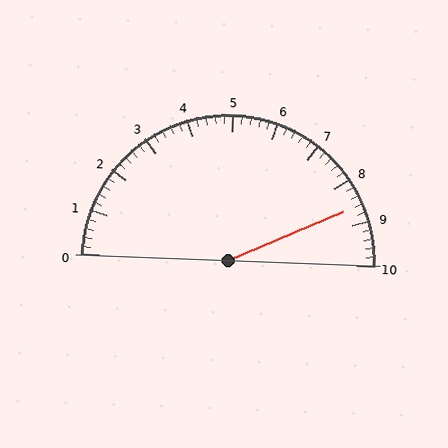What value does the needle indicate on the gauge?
The needle indicates approximately 8.6.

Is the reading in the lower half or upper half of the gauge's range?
The reading is in the upper half of the range (0 to 10).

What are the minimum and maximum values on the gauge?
The gauge ranges from 0 to 10.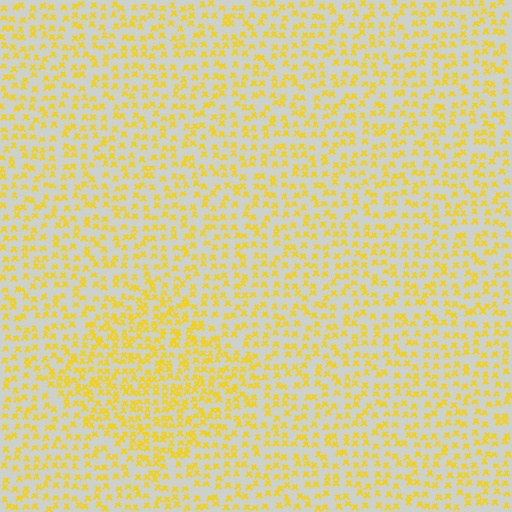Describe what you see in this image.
The image contains small yellow elements arranged at two different densities. A diamond-shaped region is visible where the elements are more densely packed than the surrounding area.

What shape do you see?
I see a diamond.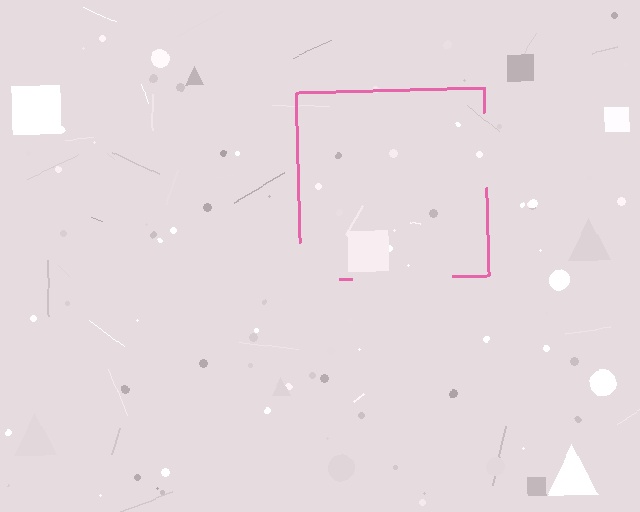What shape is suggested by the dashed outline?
The dashed outline suggests a square.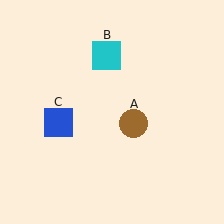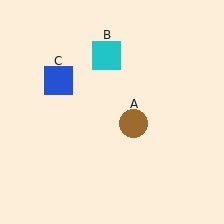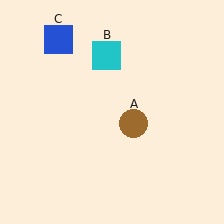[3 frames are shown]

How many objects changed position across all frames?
1 object changed position: blue square (object C).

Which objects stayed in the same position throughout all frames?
Brown circle (object A) and cyan square (object B) remained stationary.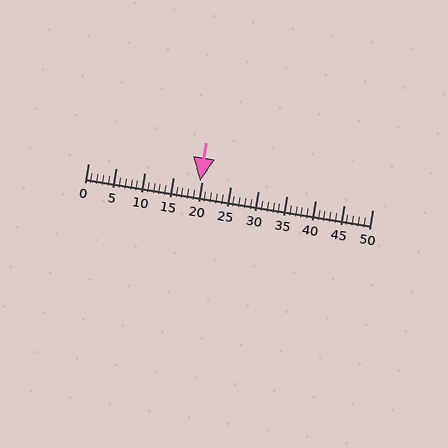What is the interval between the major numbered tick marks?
The major tick marks are spaced 5 units apart.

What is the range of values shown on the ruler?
The ruler shows values from 0 to 50.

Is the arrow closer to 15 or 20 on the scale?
The arrow is closer to 20.